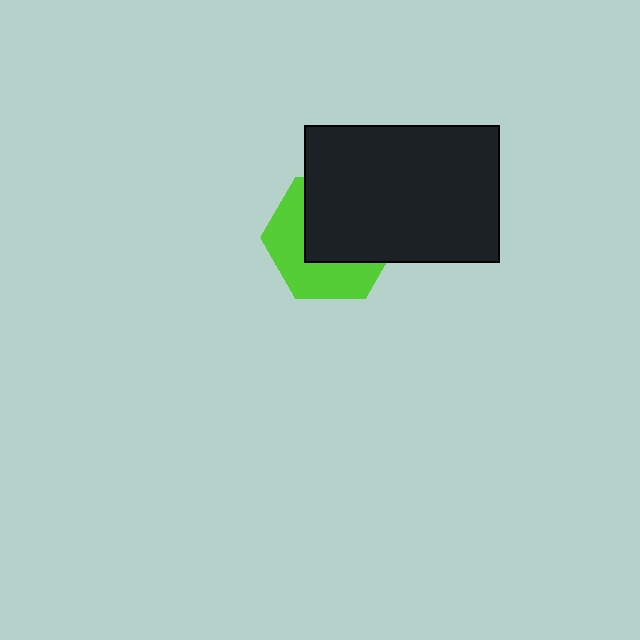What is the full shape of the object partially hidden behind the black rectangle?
The partially hidden object is a lime hexagon.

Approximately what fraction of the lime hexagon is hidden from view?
Roughly 55% of the lime hexagon is hidden behind the black rectangle.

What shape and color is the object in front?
The object in front is a black rectangle.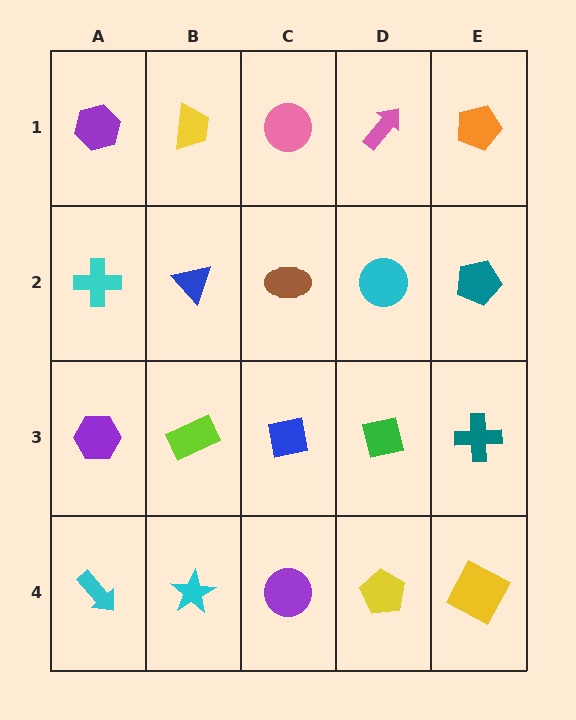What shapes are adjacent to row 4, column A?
A purple hexagon (row 3, column A), a cyan star (row 4, column B).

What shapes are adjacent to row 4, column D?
A green square (row 3, column D), a purple circle (row 4, column C), a yellow square (row 4, column E).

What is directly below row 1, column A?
A cyan cross.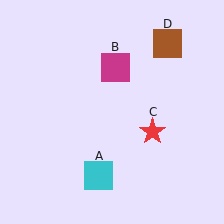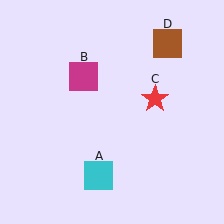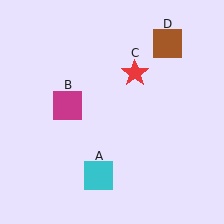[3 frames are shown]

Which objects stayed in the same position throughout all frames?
Cyan square (object A) and brown square (object D) remained stationary.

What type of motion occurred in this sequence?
The magenta square (object B), red star (object C) rotated counterclockwise around the center of the scene.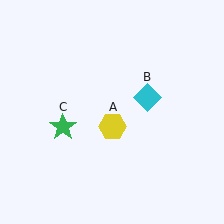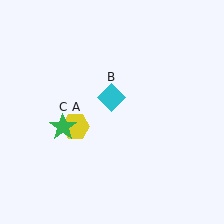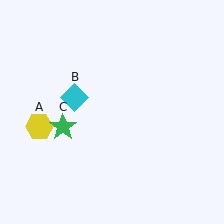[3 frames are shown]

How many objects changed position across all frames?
2 objects changed position: yellow hexagon (object A), cyan diamond (object B).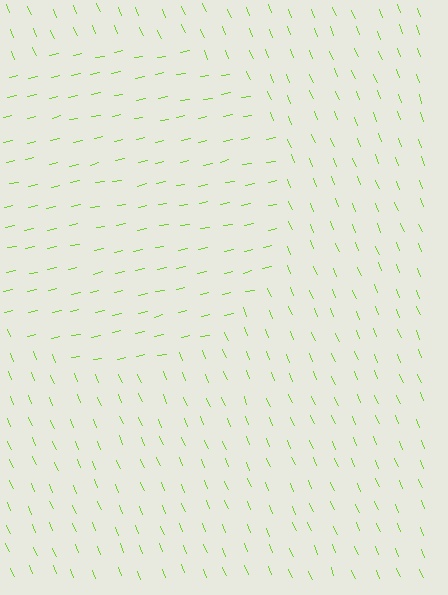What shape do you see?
I see a circle.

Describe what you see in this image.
The image is filled with small lime line segments. A circle region in the image has lines oriented differently from the surrounding lines, creating a visible texture boundary.